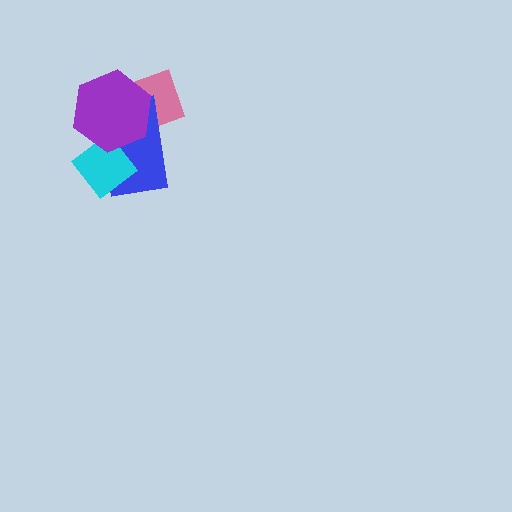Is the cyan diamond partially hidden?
Yes, it is partially covered by another shape.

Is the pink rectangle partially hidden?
Yes, it is partially covered by another shape.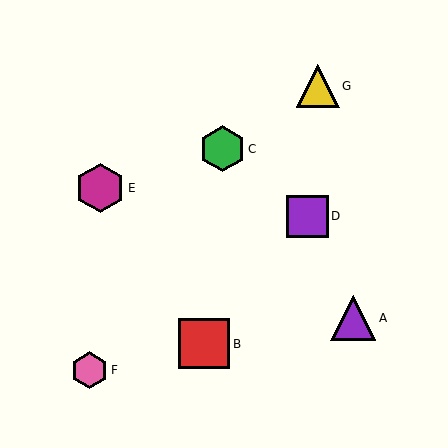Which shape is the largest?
The red square (labeled B) is the largest.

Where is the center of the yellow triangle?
The center of the yellow triangle is at (318, 86).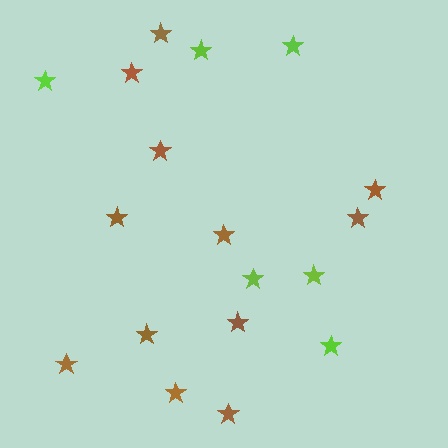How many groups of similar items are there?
There are 2 groups: one group of brown stars (12) and one group of lime stars (6).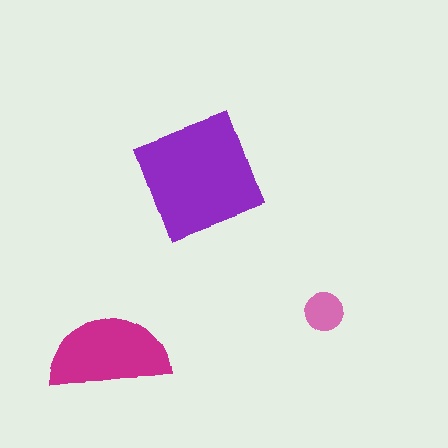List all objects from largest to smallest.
The purple square, the magenta semicircle, the pink circle.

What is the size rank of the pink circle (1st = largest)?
3rd.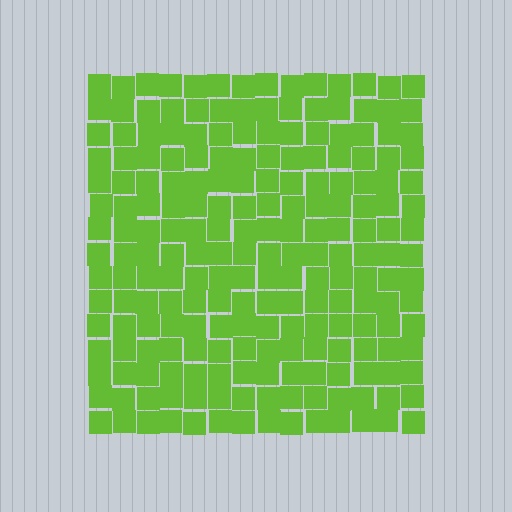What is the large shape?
The large shape is a square.